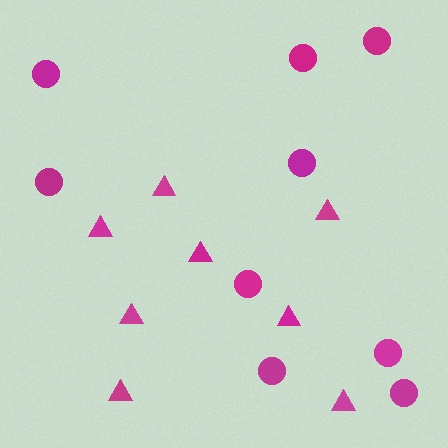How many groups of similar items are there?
There are 2 groups: one group of circles (9) and one group of triangles (8).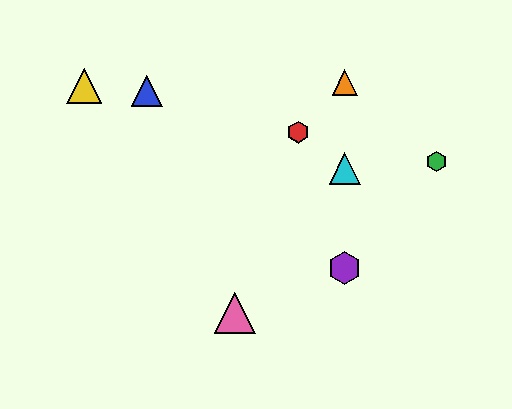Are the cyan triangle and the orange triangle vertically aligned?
Yes, both are at x≈345.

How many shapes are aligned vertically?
3 shapes (the purple hexagon, the orange triangle, the cyan triangle) are aligned vertically.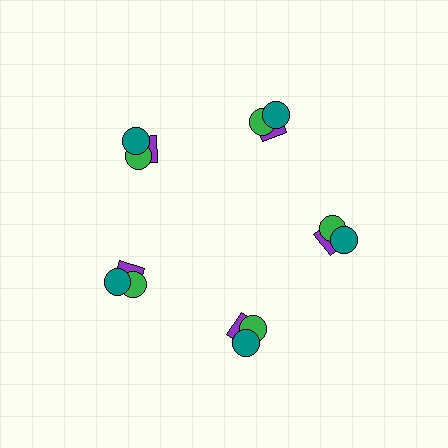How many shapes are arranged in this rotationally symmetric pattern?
There are 15 shapes, arranged in 5 groups of 3.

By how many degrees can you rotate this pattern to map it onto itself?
The pattern maps onto itself every 72 degrees of rotation.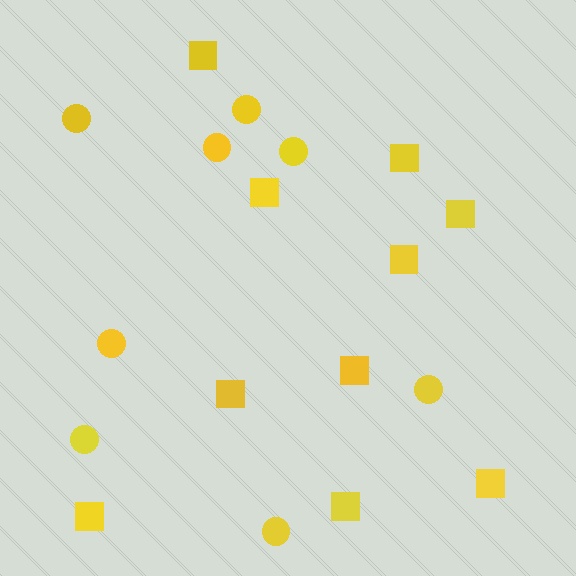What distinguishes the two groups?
There are 2 groups: one group of squares (10) and one group of circles (8).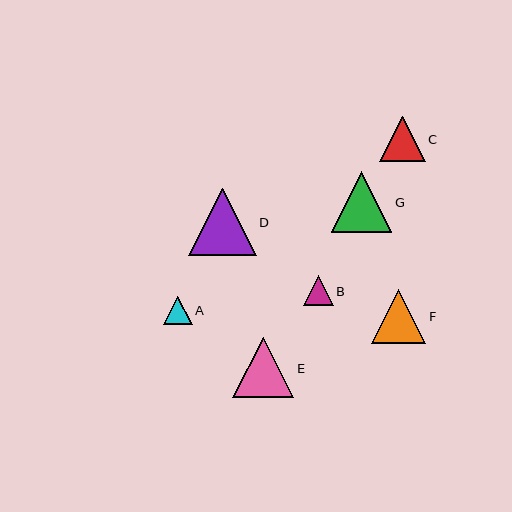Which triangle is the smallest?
Triangle A is the smallest with a size of approximately 29 pixels.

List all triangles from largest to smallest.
From largest to smallest: D, G, E, F, C, B, A.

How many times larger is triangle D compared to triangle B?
Triangle D is approximately 2.2 times the size of triangle B.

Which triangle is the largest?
Triangle D is the largest with a size of approximately 67 pixels.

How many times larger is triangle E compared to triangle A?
Triangle E is approximately 2.1 times the size of triangle A.